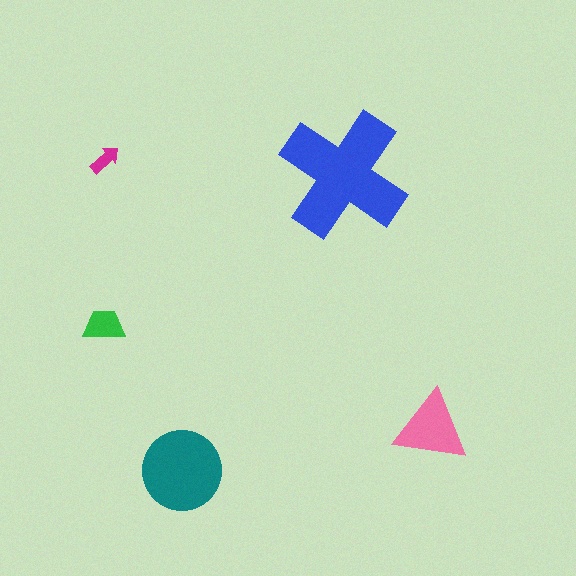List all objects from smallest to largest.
The magenta arrow, the green trapezoid, the pink triangle, the teal circle, the blue cross.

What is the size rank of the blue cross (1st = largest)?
1st.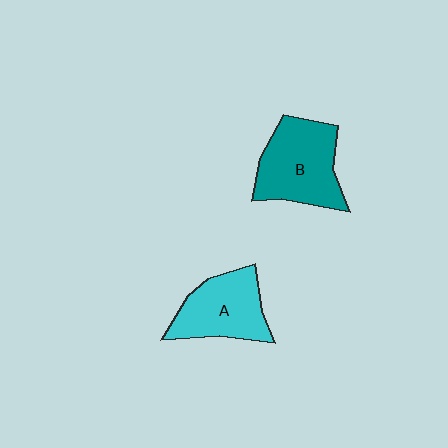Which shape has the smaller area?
Shape A (cyan).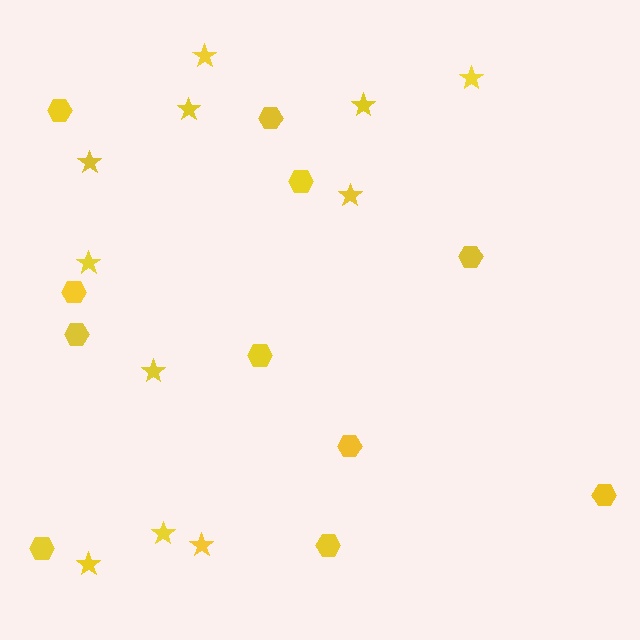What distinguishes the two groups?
There are 2 groups: one group of hexagons (11) and one group of stars (11).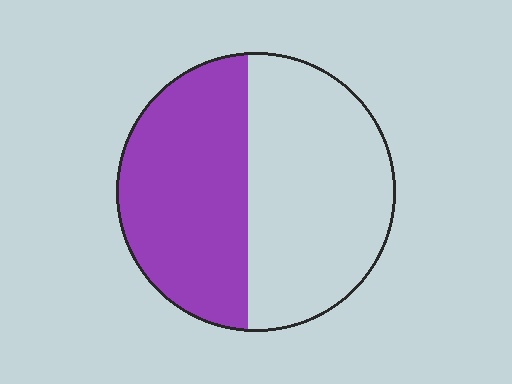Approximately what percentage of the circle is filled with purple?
Approximately 45%.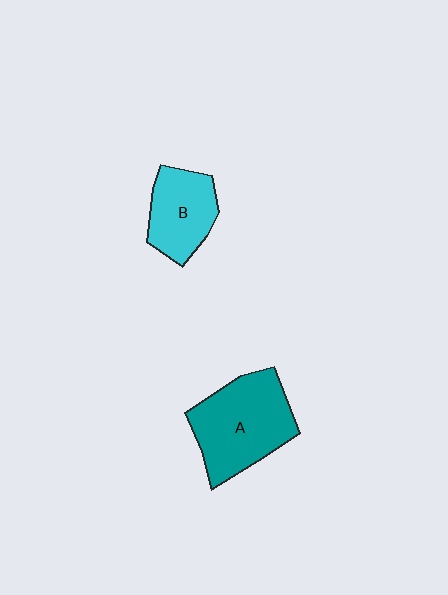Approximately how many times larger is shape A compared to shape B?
Approximately 1.5 times.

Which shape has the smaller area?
Shape B (cyan).